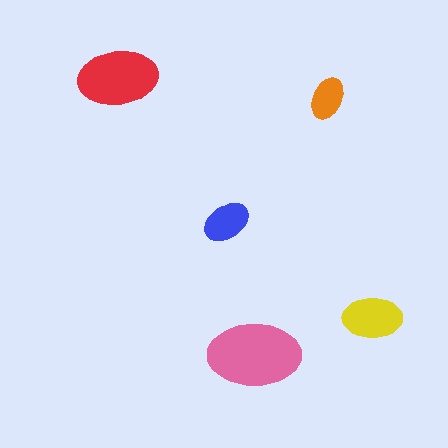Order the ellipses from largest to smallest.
the pink one, the red one, the yellow one, the blue one, the orange one.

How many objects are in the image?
There are 5 objects in the image.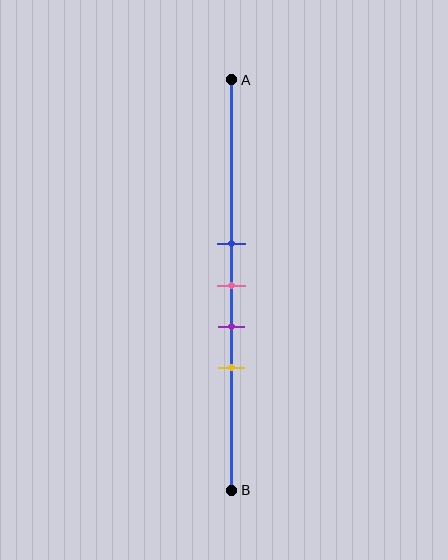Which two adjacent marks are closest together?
The blue and pink marks are the closest adjacent pair.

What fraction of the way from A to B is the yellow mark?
The yellow mark is approximately 70% (0.7) of the way from A to B.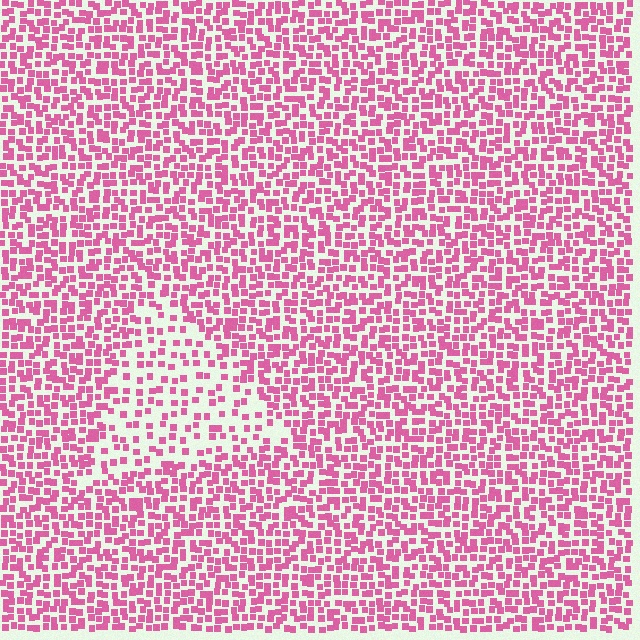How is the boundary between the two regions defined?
The boundary is defined by a change in element density (approximately 2.0x ratio). All elements are the same color, size, and shape.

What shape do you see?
I see a triangle.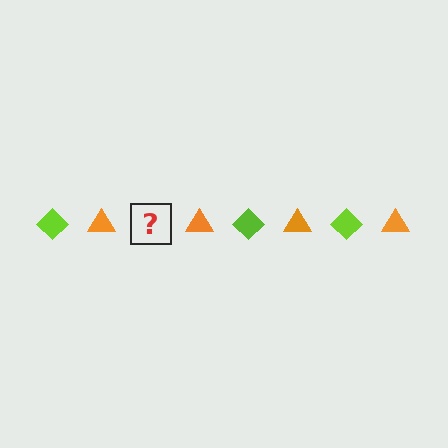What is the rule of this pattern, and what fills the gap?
The rule is that the pattern alternates between lime diamond and orange triangle. The gap should be filled with a lime diamond.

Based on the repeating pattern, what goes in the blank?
The blank should be a lime diamond.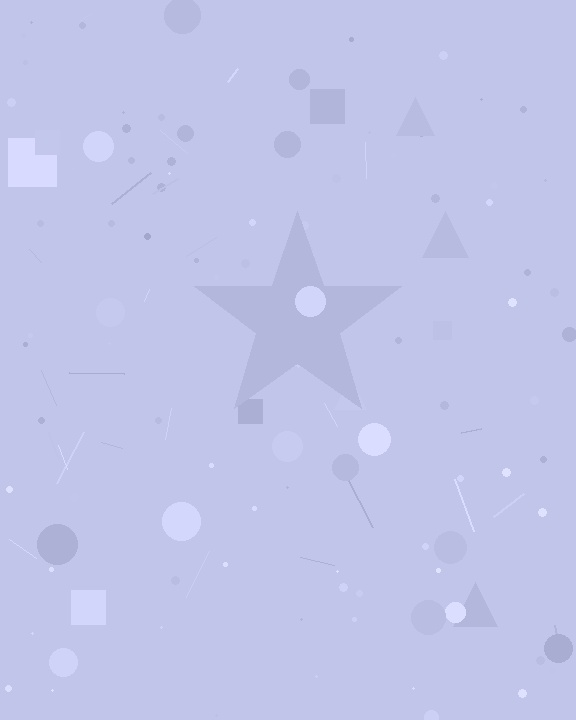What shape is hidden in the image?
A star is hidden in the image.